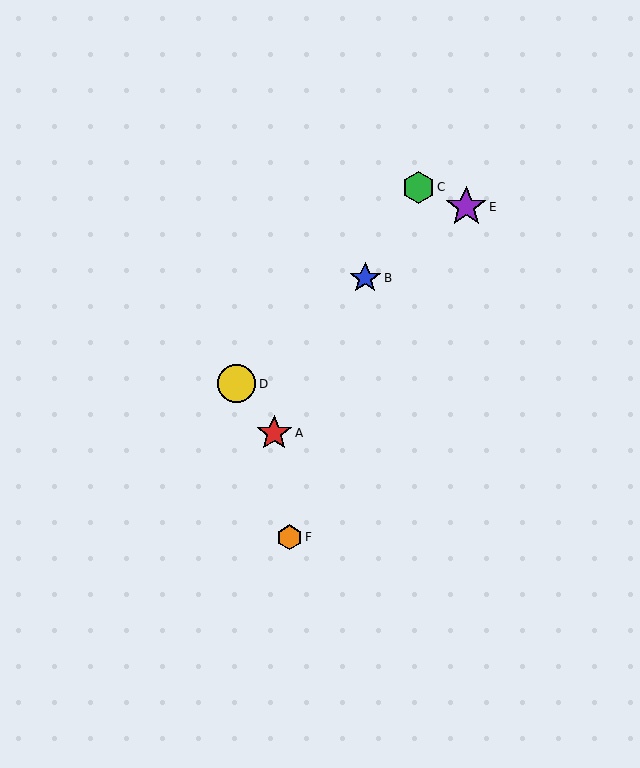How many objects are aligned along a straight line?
3 objects (A, B, C) are aligned along a straight line.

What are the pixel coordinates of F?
Object F is at (290, 537).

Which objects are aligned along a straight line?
Objects A, B, C are aligned along a straight line.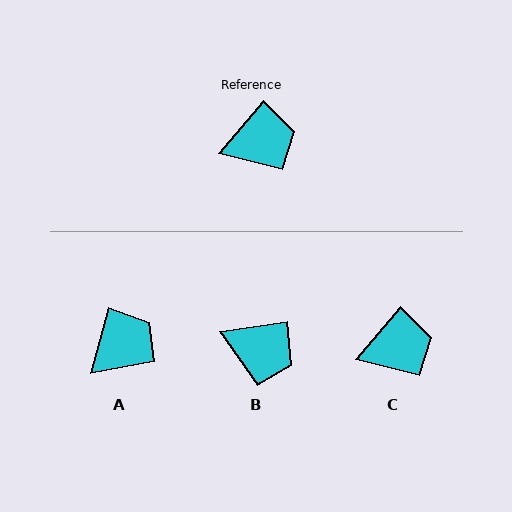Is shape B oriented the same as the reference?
No, it is off by about 41 degrees.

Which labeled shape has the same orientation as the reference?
C.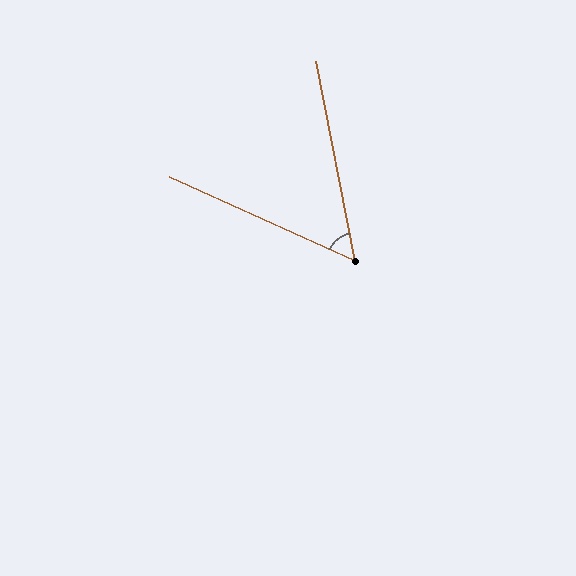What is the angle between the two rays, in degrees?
Approximately 55 degrees.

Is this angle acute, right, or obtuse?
It is acute.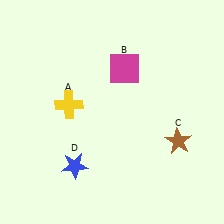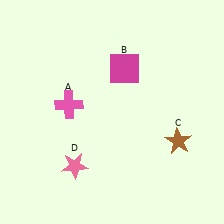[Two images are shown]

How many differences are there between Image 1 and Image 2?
There are 2 differences between the two images.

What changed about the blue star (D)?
In Image 1, D is blue. In Image 2, it changed to pink.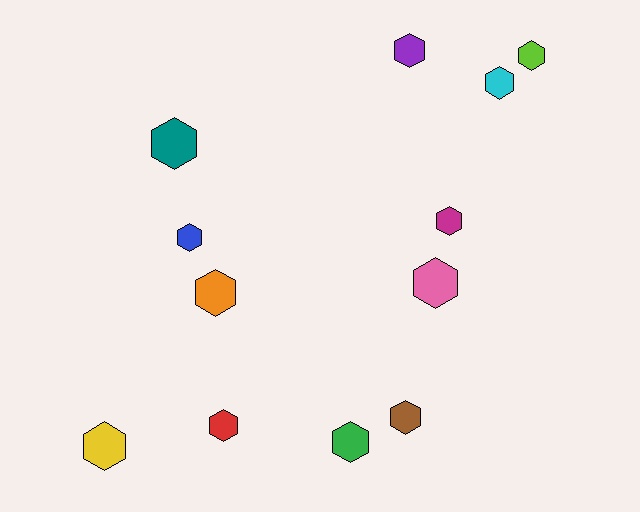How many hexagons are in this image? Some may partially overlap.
There are 12 hexagons.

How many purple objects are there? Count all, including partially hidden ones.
There is 1 purple object.